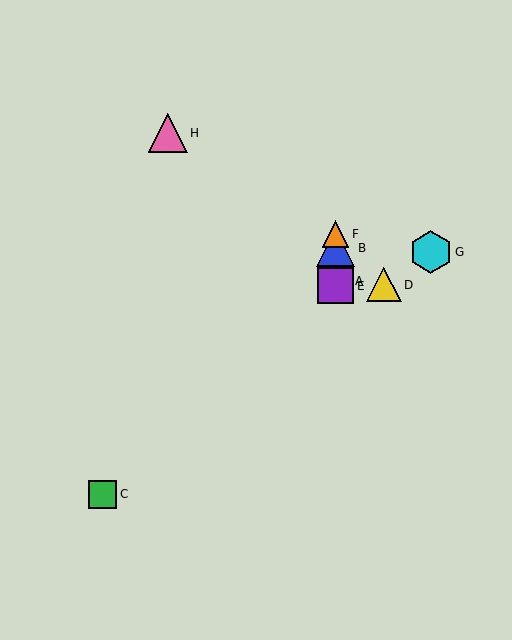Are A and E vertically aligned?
Yes, both are at x≈336.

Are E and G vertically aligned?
No, E is at x≈336 and G is at x≈431.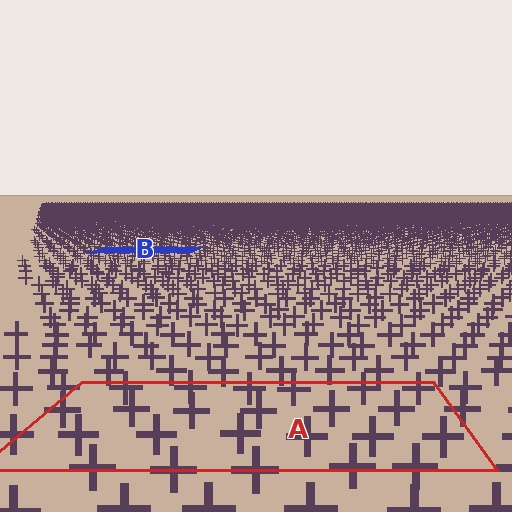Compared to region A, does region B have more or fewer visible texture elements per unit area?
Region B has more texture elements per unit area — they are packed more densely because it is farther away.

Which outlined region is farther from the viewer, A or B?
Region B is farther from the viewer — the texture elements inside it appear smaller and more densely packed.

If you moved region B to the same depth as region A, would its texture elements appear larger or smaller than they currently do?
They would appear larger. At a closer depth, the same texture elements are projected at a bigger on-screen size.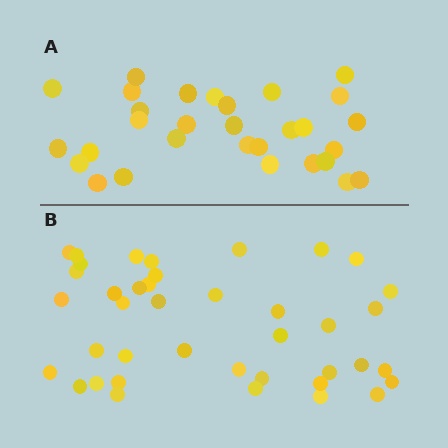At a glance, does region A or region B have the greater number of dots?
Region B (the bottom region) has more dots.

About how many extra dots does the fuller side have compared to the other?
Region B has roughly 10 or so more dots than region A.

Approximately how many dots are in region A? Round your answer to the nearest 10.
About 30 dots.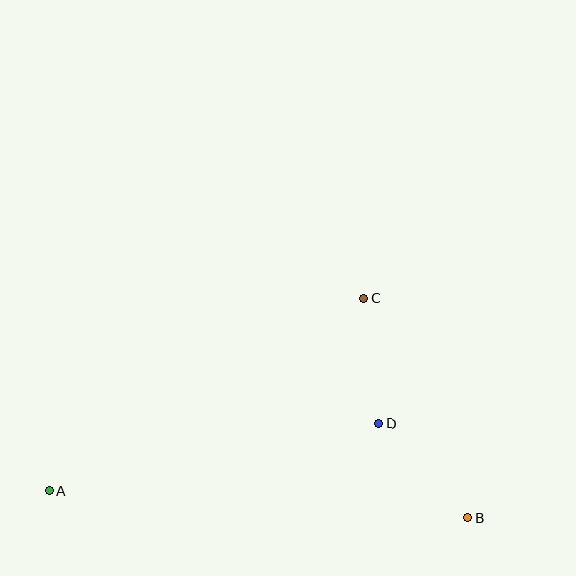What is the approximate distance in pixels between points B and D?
The distance between B and D is approximately 129 pixels.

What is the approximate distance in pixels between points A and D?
The distance between A and D is approximately 337 pixels.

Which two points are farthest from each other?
Points A and B are farthest from each other.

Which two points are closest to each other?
Points C and D are closest to each other.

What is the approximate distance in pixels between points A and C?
The distance between A and C is approximately 368 pixels.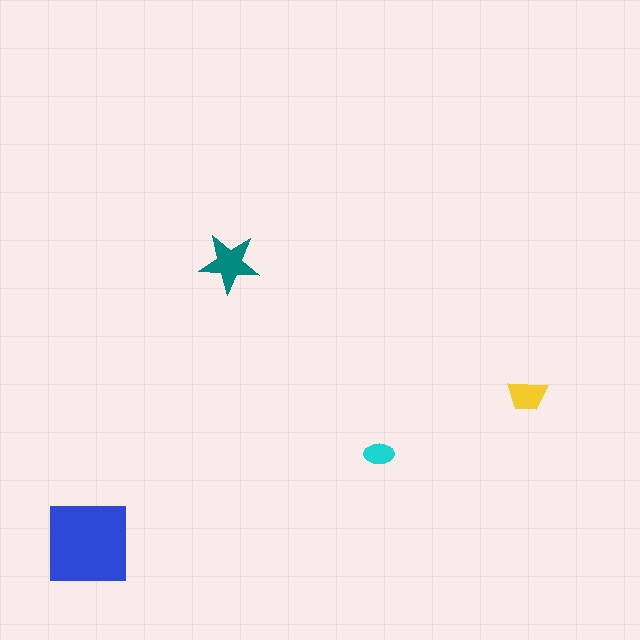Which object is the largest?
The blue square.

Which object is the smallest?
The cyan ellipse.